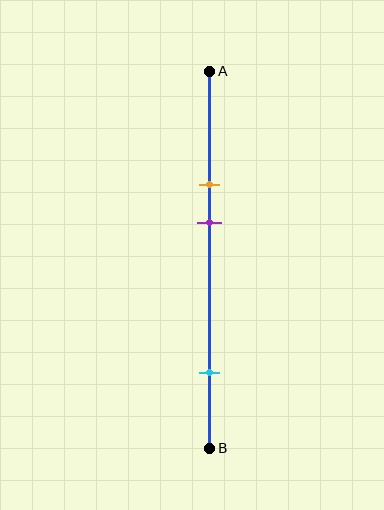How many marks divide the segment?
There are 3 marks dividing the segment.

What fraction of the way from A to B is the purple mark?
The purple mark is approximately 40% (0.4) of the way from A to B.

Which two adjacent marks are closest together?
The orange and purple marks are the closest adjacent pair.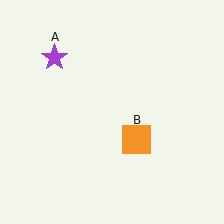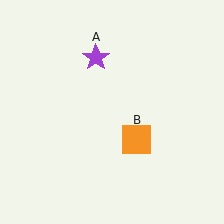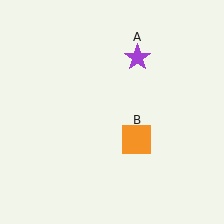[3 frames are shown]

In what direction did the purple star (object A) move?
The purple star (object A) moved right.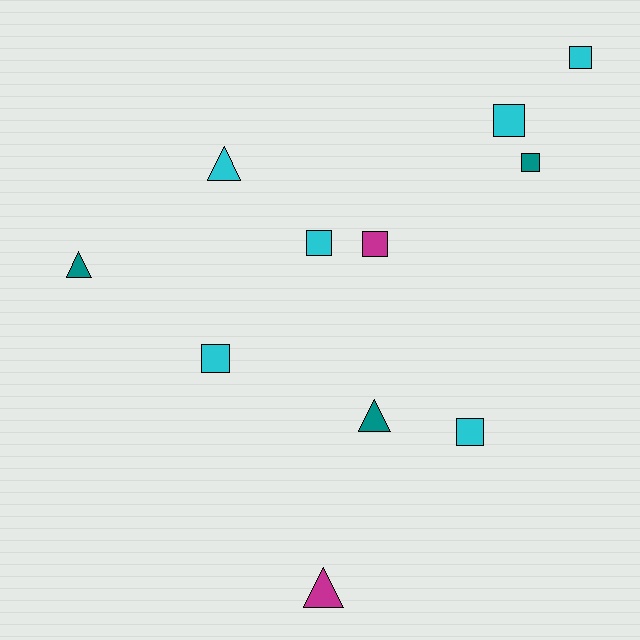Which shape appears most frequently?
Square, with 7 objects.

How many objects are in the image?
There are 11 objects.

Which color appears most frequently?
Cyan, with 6 objects.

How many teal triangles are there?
There are 2 teal triangles.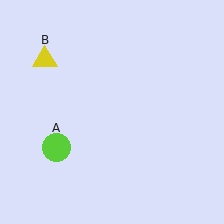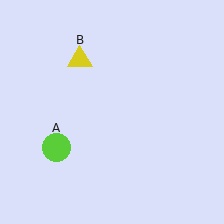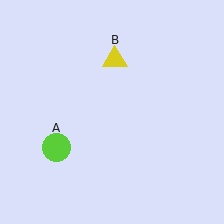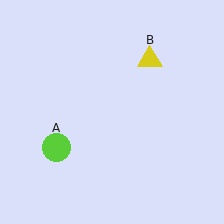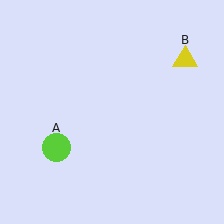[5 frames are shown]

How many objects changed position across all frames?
1 object changed position: yellow triangle (object B).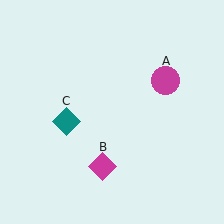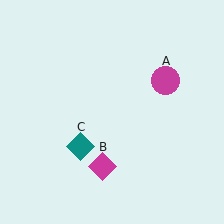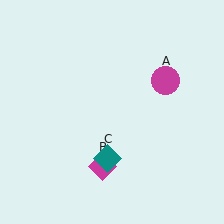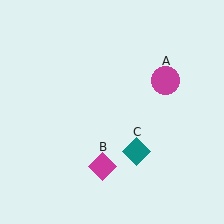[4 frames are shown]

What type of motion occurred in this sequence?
The teal diamond (object C) rotated counterclockwise around the center of the scene.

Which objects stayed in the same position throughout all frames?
Magenta circle (object A) and magenta diamond (object B) remained stationary.